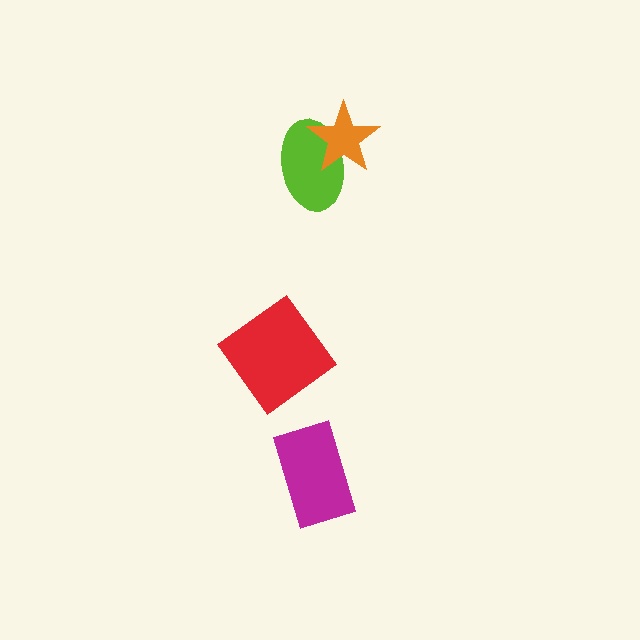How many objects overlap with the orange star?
1 object overlaps with the orange star.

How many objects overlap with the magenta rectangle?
0 objects overlap with the magenta rectangle.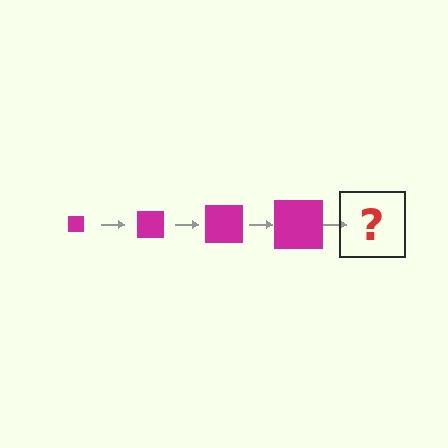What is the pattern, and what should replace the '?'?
The pattern is that the square gets progressively larger each step. The '?' should be a magenta square, larger than the previous one.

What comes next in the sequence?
The next element should be a magenta square, larger than the previous one.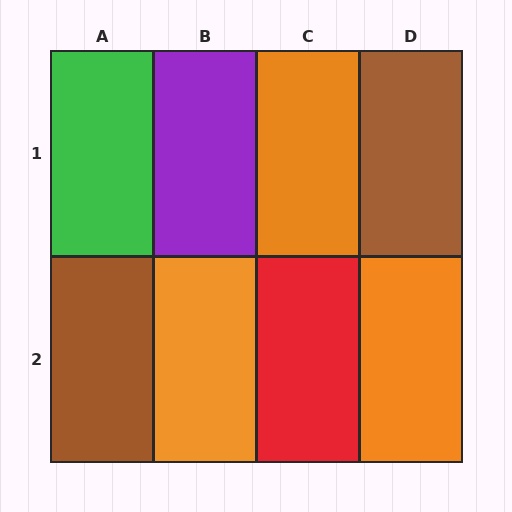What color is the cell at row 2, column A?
Brown.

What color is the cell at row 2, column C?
Red.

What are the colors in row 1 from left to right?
Green, purple, orange, brown.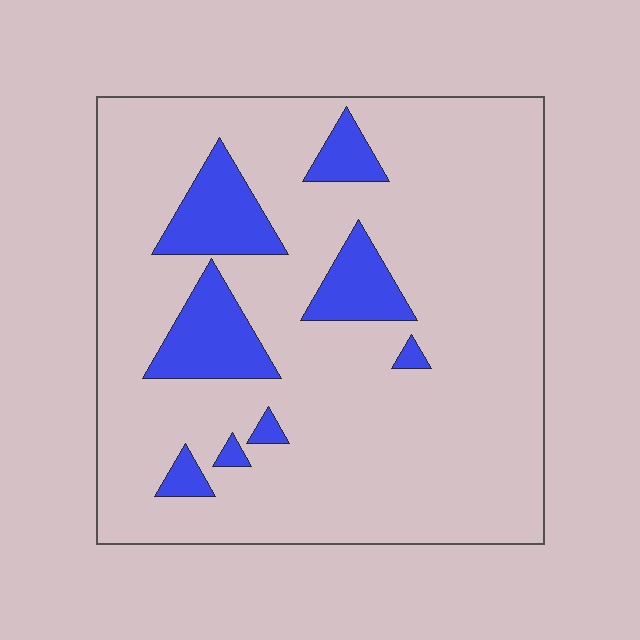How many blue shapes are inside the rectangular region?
8.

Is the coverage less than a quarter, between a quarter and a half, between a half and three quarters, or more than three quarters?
Less than a quarter.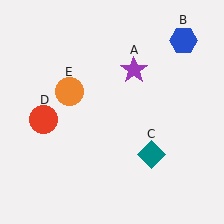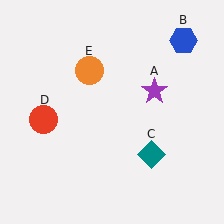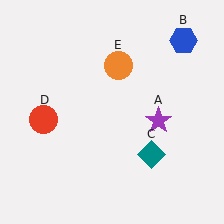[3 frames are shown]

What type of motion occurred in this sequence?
The purple star (object A), orange circle (object E) rotated clockwise around the center of the scene.